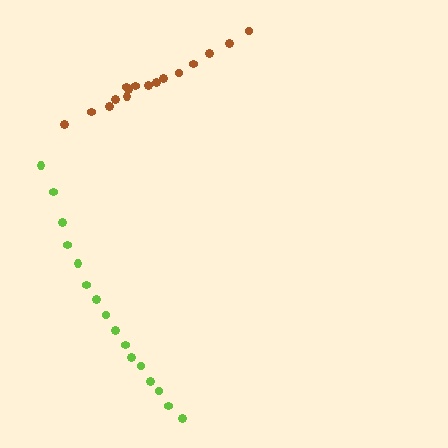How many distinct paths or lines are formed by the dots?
There are 2 distinct paths.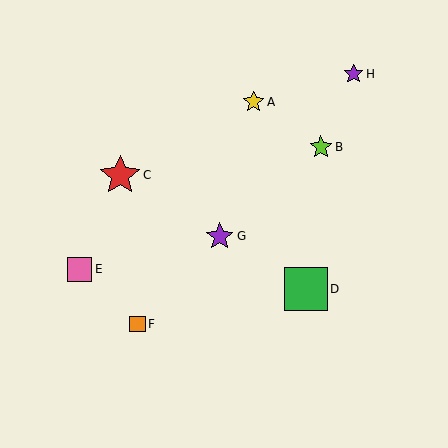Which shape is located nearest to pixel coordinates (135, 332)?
The orange square (labeled F) at (138, 324) is nearest to that location.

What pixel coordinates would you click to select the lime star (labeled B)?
Click at (321, 147) to select the lime star B.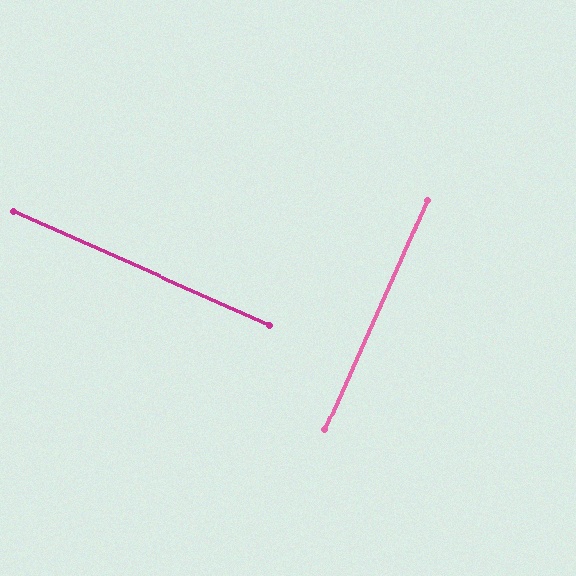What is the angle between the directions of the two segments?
Approximately 90 degrees.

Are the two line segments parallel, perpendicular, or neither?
Perpendicular — they meet at approximately 90°.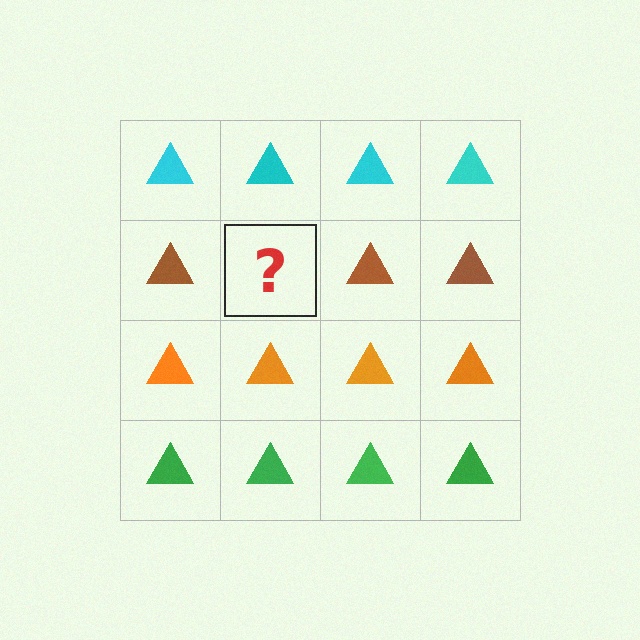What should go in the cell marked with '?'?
The missing cell should contain a brown triangle.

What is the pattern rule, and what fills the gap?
The rule is that each row has a consistent color. The gap should be filled with a brown triangle.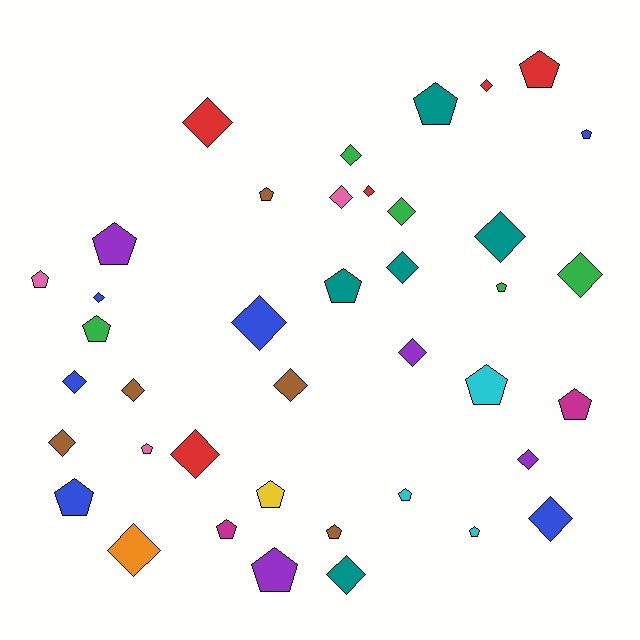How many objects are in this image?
There are 40 objects.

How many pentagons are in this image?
There are 19 pentagons.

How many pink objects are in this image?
There are 3 pink objects.